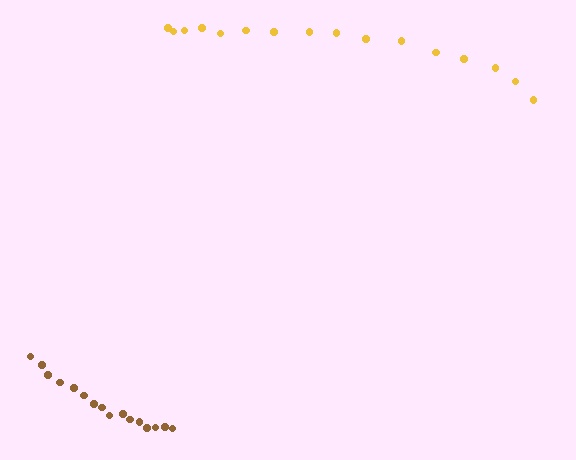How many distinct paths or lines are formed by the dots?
There are 2 distinct paths.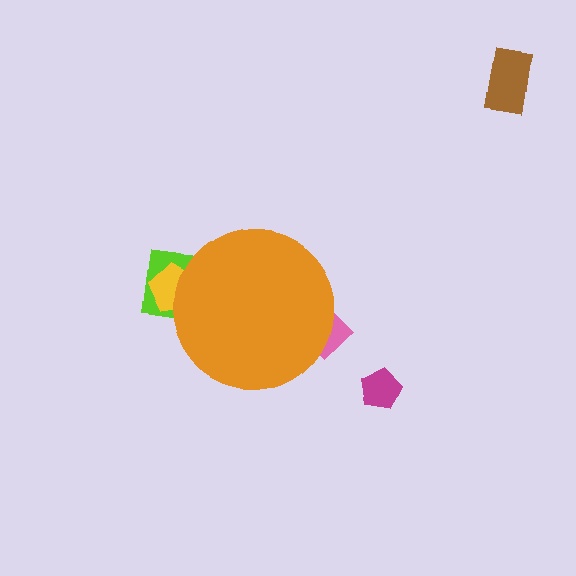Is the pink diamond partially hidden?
Yes, the pink diamond is partially hidden behind the orange circle.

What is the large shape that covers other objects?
An orange circle.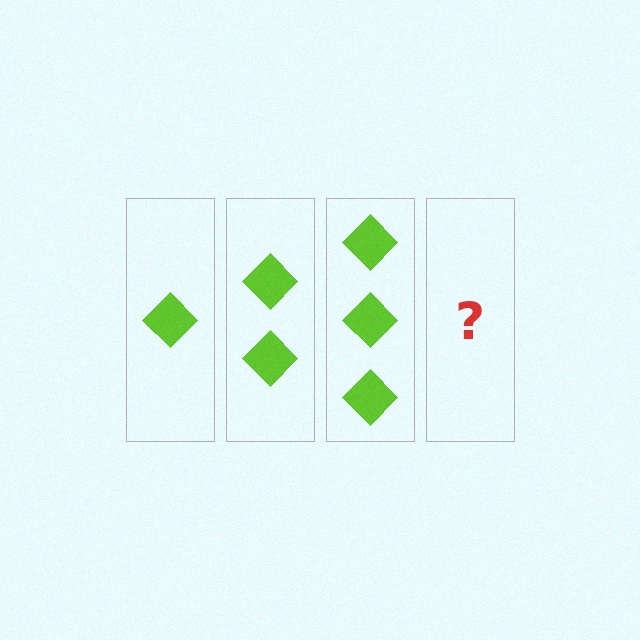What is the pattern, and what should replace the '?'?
The pattern is that each step adds one more diamond. The '?' should be 4 diamonds.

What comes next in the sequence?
The next element should be 4 diamonds.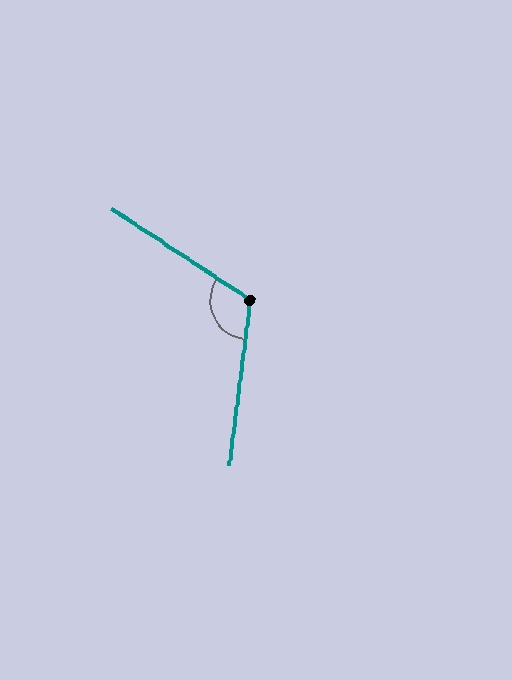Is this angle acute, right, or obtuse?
It is obtuse.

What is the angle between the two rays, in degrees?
Approximately 116 degrees.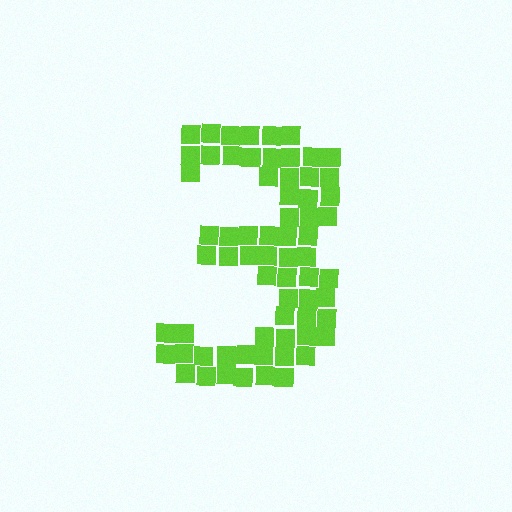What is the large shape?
The large shape is the digit 3.